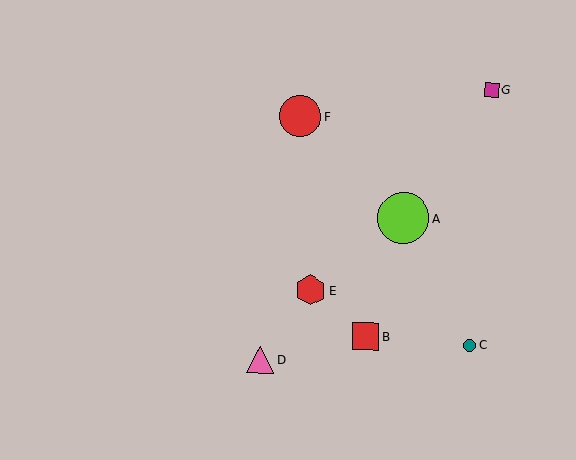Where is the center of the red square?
The center of the red square is at (366, 336).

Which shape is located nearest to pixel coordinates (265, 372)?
The pink triangle (labeled D) at (260, 360) is nearest to that location.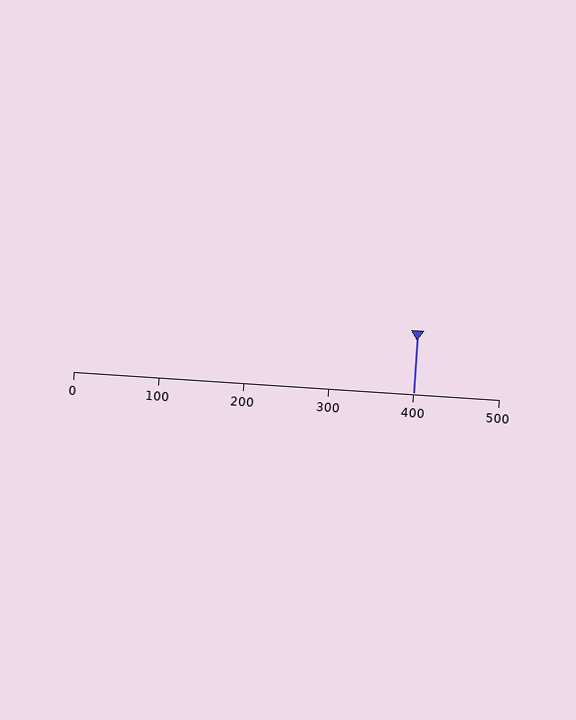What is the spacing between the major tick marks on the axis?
The major ticks are spaced 100 apart.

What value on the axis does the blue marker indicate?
The marker indicates approximately 400.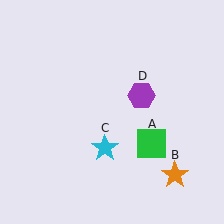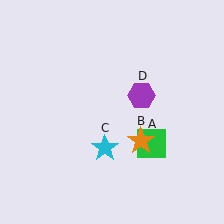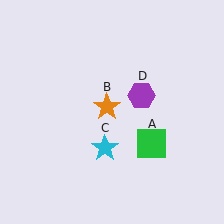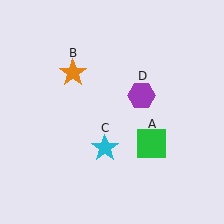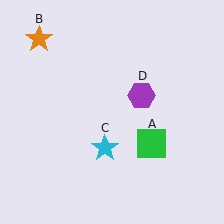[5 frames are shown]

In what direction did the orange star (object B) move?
The orange star (object B) moved up and to the left.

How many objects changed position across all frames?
1 object changed position: orange star (object B).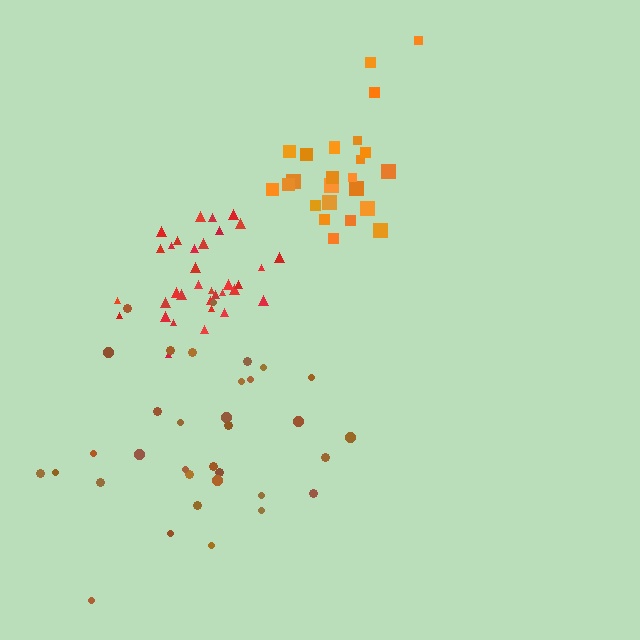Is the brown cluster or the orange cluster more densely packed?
Orange.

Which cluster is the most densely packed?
Red.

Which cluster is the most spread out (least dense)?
Brown.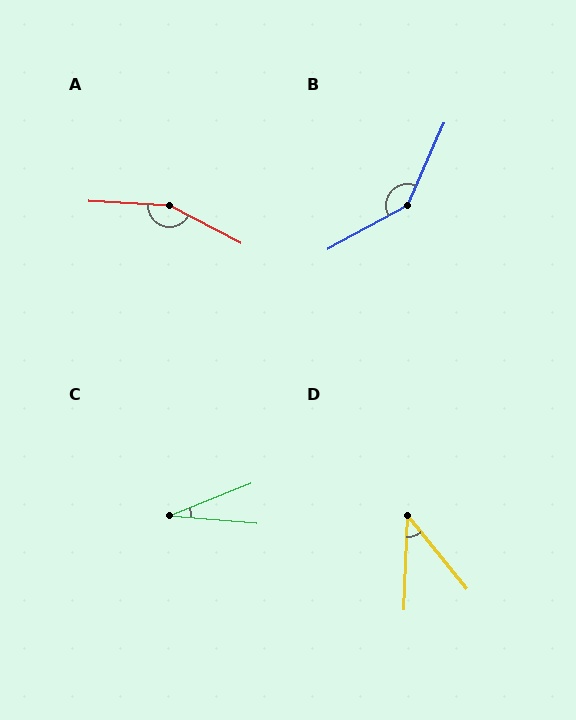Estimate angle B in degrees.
Approximately 142 degrees.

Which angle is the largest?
A, at approximately 156 degrees.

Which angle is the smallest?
C, at approximately 27 degrees.